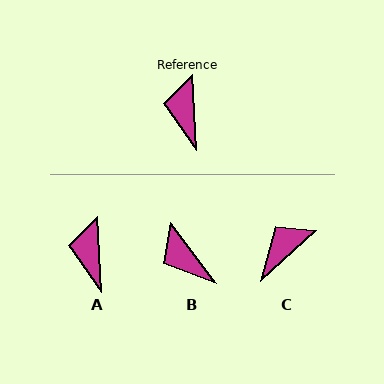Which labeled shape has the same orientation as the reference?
A.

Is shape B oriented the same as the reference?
No, it is off by about 34 degrees.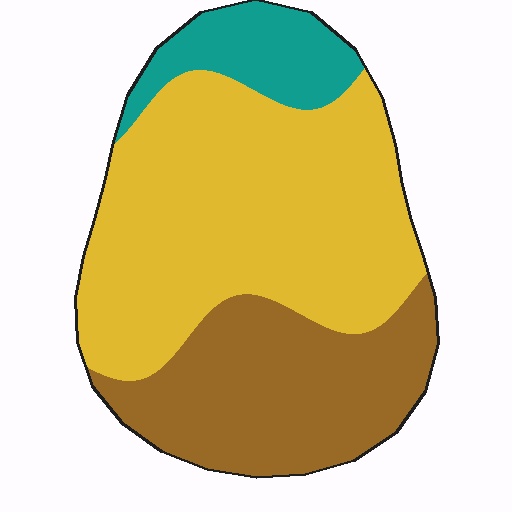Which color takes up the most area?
Yellow, at roughly 55%.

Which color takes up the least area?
Teal, at roughly 10%.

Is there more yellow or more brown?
Yellow.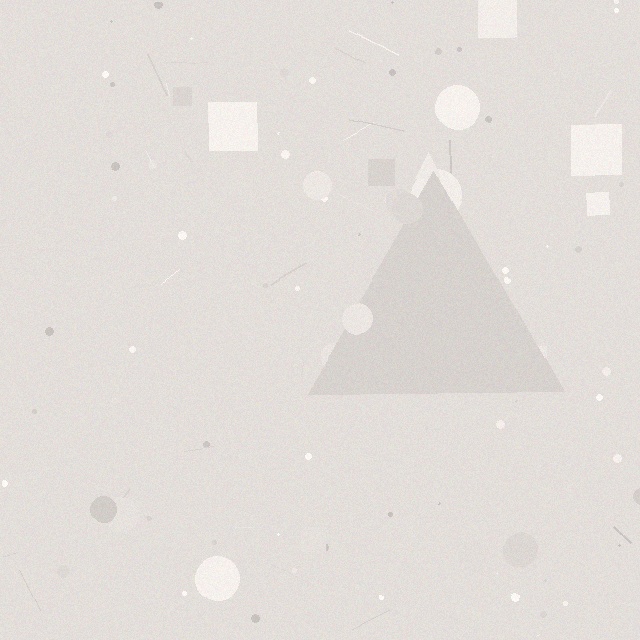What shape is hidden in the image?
A triangle is hidden in the image.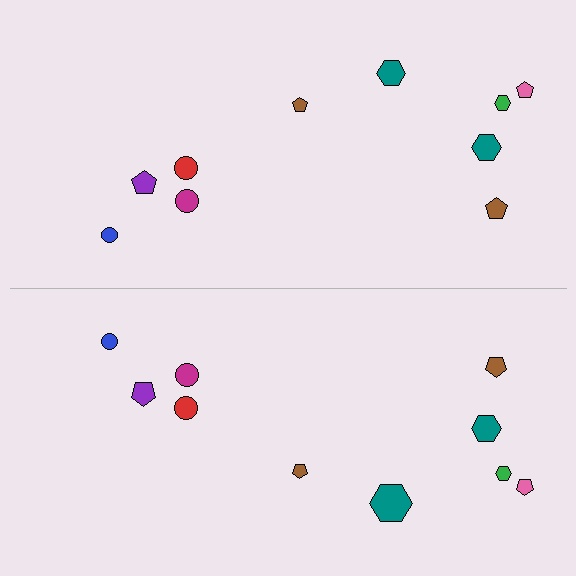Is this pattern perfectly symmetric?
No, the pattern is not perfectly symmetric. The teal hexagon on the bottom side has a different size than its mirror counterpart.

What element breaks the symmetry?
The teal hexagon on the bottom side has a different size than its mirror counterpart.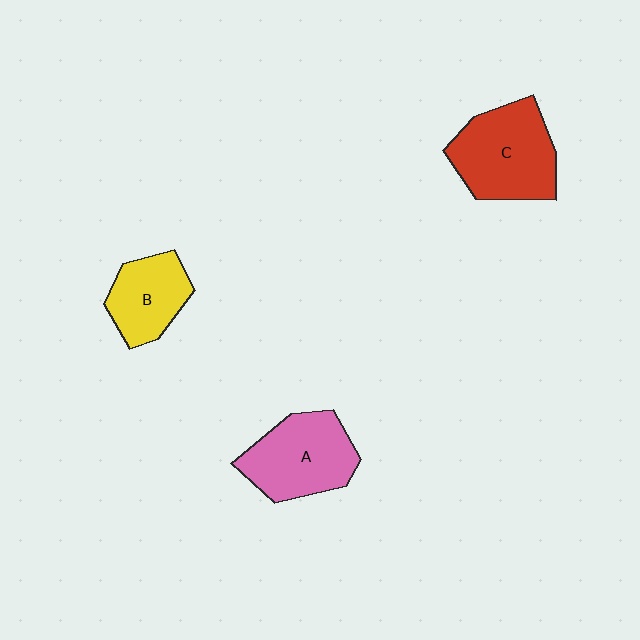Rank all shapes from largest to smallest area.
From largest to smallest: C (red), A (pink), B (yellow).